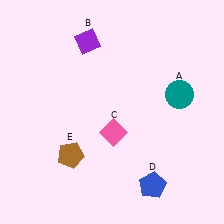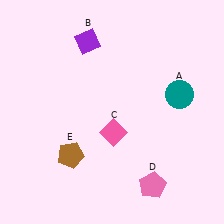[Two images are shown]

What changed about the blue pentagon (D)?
In Image 1, D is blue. In Image 2, it changed to pink.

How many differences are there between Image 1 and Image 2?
There is 1 difference between the two images.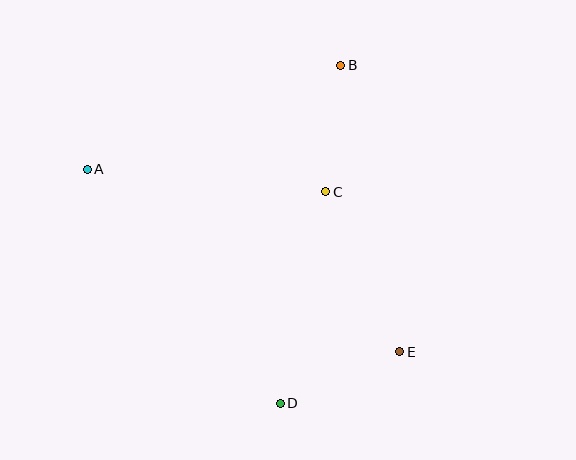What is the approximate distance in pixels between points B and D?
The distance between B and D is approximately 343 pixels.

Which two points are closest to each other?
Points B and C are closest to each other.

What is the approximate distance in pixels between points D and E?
The distance between D and E is approximately 130 pixels.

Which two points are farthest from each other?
Points A and E are farthest from each other.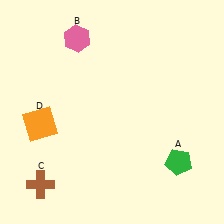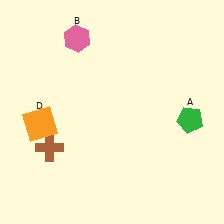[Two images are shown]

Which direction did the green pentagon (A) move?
The green pentagon (A) moved up.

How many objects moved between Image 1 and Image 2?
2 objects moved between the two images.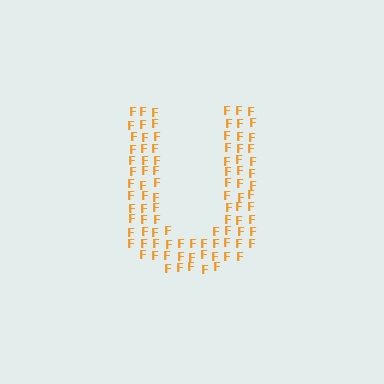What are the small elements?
The small elements are letter F's.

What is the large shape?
The large shape is the letter U.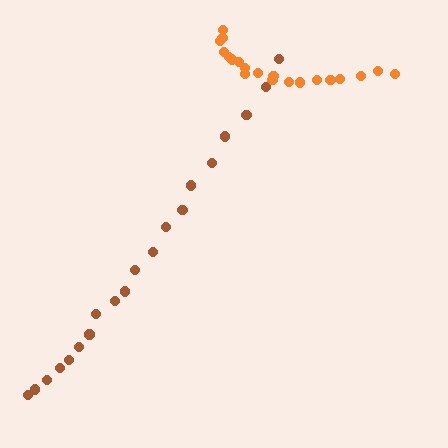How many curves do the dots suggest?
There are 2 distinct paths.